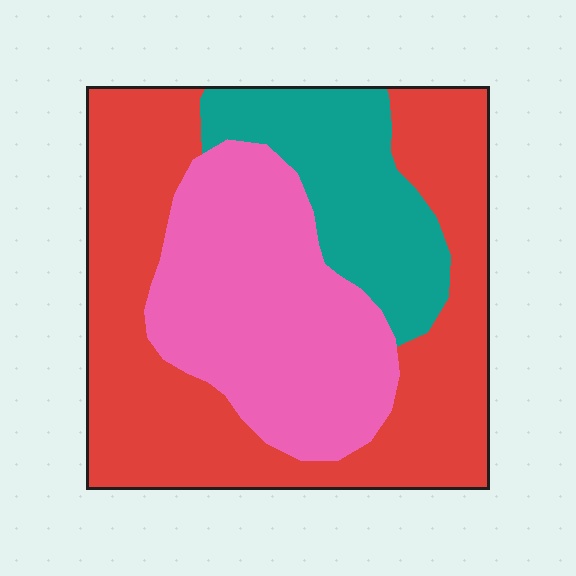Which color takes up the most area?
Red, at roughly 50%.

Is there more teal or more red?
Red.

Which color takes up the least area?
Teal, at roughly 20%.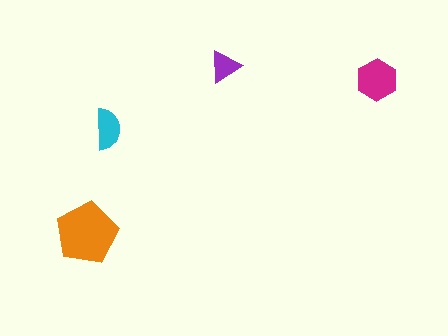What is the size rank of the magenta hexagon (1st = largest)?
2nd.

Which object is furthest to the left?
The orange pentagon is leftmost.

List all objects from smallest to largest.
The purple triangle, the cyan semicircle, the magenta hexagon, the orange pentagon.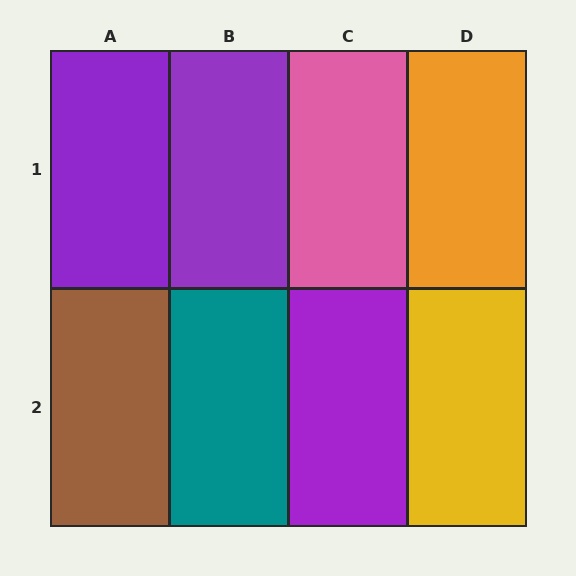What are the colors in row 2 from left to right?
Brown, teal, purple, yellow.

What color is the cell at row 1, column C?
Pink.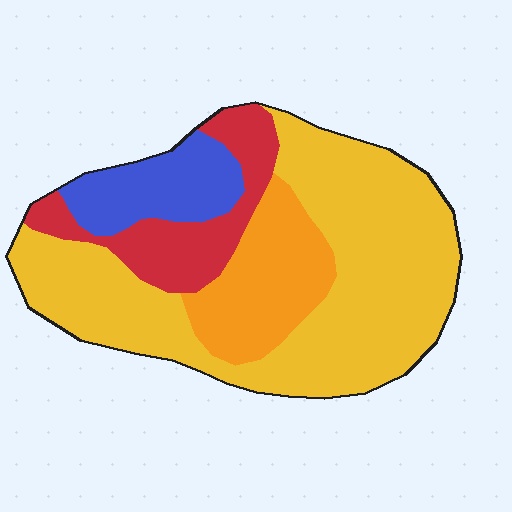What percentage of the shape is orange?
Orange takes up less than a quarter of the shape.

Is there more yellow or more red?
Yellow.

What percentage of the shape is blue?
Blue takes up about one eighth (1/8) of the shape.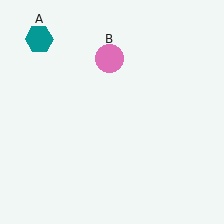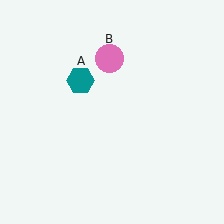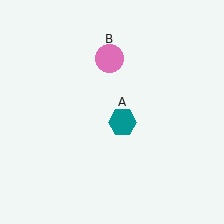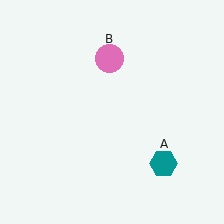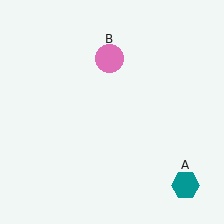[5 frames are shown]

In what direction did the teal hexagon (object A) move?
The teal hexagon (object A) moved down and to the right.